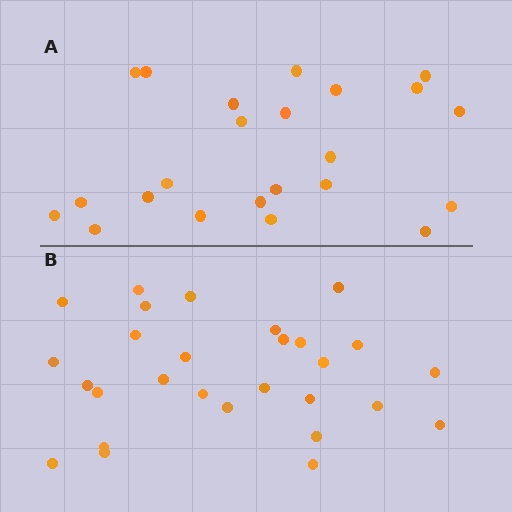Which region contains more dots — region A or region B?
Region B (the bottom region) has more dots.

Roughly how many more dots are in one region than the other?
Region B has about 5 more dots than region A.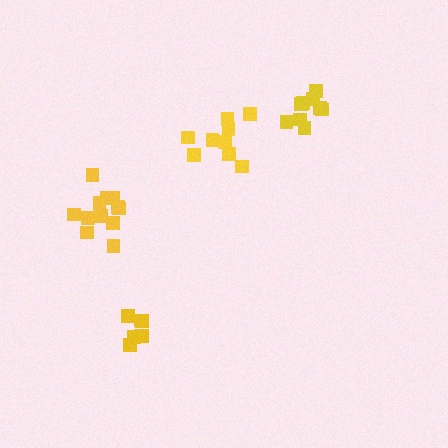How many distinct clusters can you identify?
There are 4 distinct clusters.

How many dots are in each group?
Group 1: 9 dots, Group 2: 12 dots, Group 3: 6 dots, Group 4: 9 dots (36 total).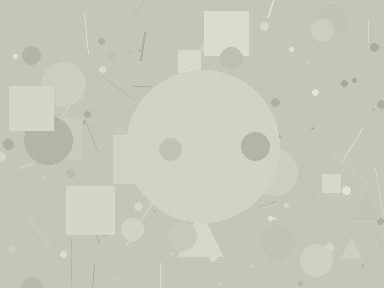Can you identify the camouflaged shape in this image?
The camouflaged shape is a circle.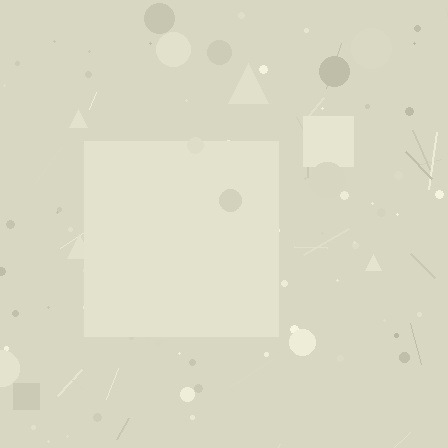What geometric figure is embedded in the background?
A square is embedded in the background.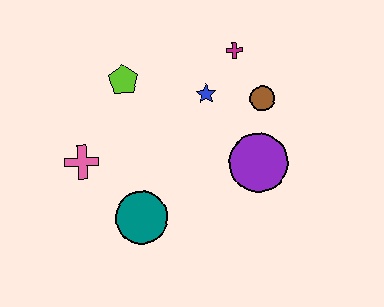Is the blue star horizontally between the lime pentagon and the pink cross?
No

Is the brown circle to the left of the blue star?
No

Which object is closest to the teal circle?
The pink cross is closest to the teal circle.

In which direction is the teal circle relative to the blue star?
The teal circle is below the blue star.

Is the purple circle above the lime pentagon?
No